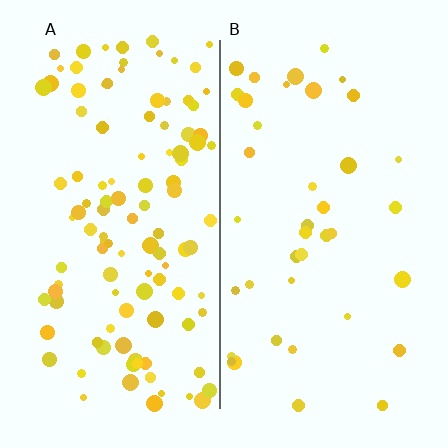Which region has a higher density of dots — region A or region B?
A (the left).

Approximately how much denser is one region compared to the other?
Approximately 2.9× — region A over region B.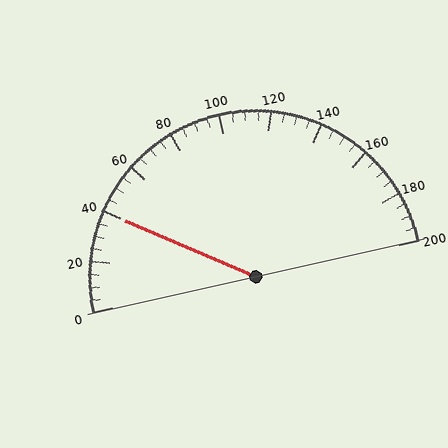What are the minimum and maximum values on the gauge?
The gauge ranges from 0 to 200.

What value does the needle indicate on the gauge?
The needle indicates approximately 40.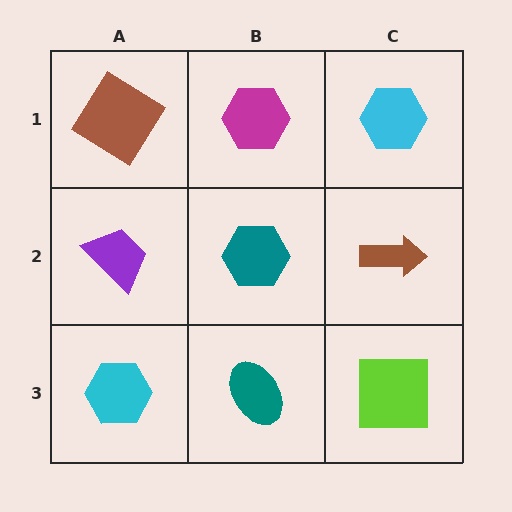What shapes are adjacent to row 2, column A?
A brown diamond (row 1, column A), a cyan hexagon (row 3, column A), a teal hexagon (row 2, column B).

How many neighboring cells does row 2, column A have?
3.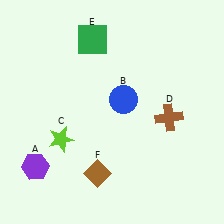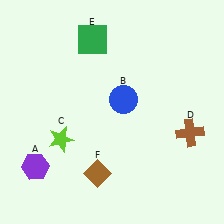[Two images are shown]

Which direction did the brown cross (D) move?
The brown cross (D) moved right.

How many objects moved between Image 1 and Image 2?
1 object moved between the two images.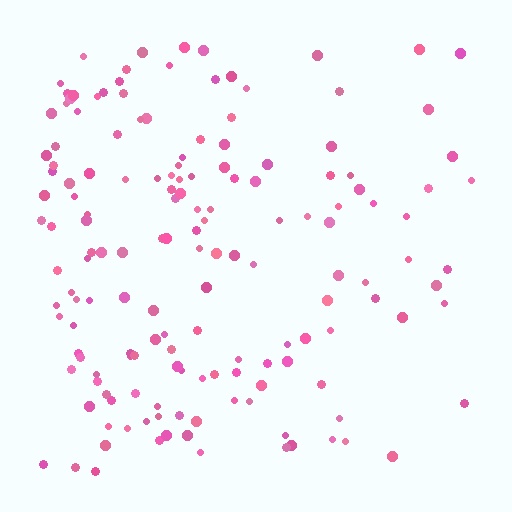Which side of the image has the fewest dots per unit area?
The right.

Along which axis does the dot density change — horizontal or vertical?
Horizontal.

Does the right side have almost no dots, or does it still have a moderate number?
Still a moderate number, just noticeably fewer than the left.